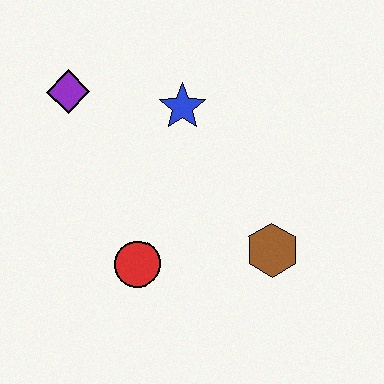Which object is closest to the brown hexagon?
The red circle is closest to the brown hexagon.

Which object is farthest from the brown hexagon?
The purple diamond is farthest from the brown hexagon.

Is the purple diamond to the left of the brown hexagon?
Yes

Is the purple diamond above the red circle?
Yes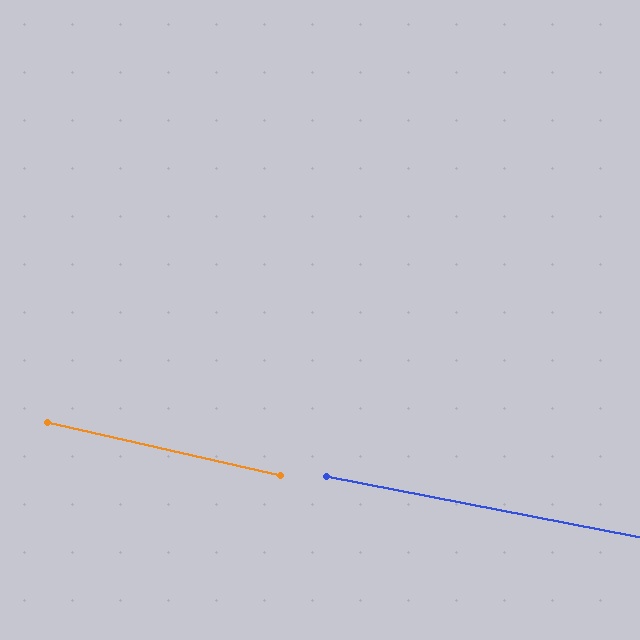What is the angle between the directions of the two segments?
Approximately 2 degrees.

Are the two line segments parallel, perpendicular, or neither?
Parallel — their directions differ by only 1.8°.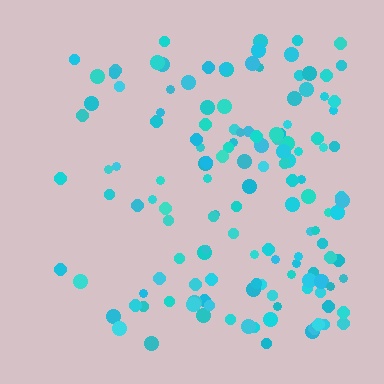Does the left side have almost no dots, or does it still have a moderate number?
Still a moderate number, just noticeably fewer than the right.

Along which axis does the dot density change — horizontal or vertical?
Horizontal.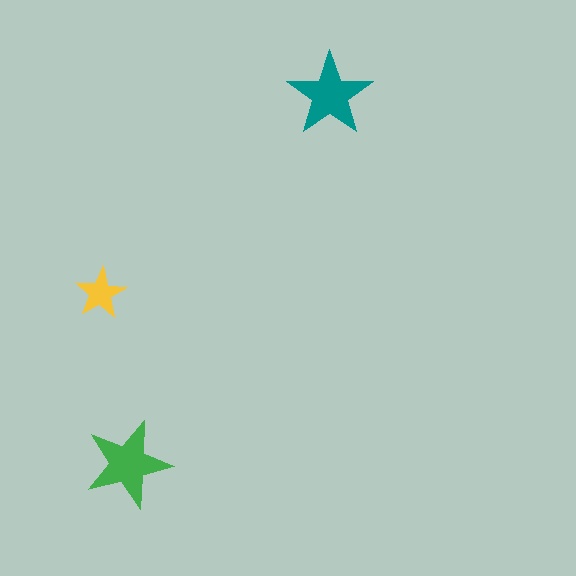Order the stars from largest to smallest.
the green one, the teal one, the yellow one.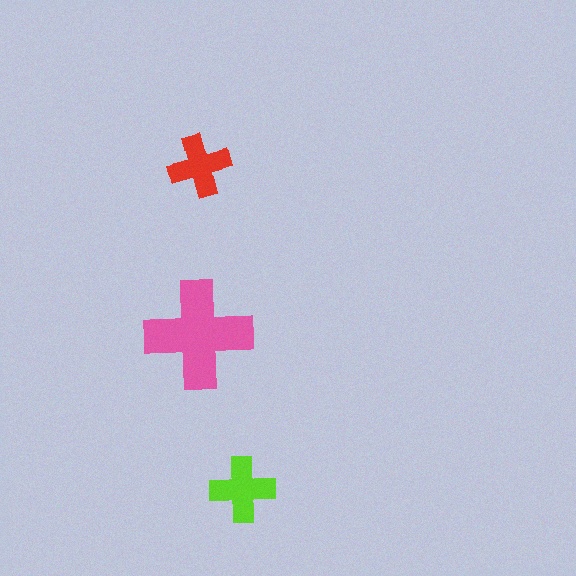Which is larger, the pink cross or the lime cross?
The pink one.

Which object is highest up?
The red cross is topmost.